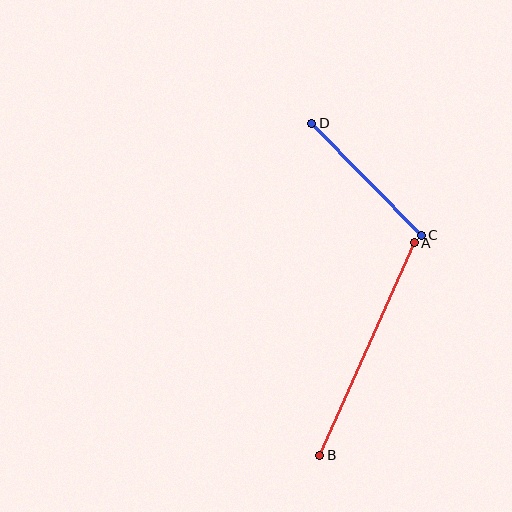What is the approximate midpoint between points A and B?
The midpoint is at approximately (367, 349) pixels.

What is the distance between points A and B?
The distance is approximately 232 pixels.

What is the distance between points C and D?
The distance is approximately 157 pixels.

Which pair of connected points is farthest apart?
Points A and B are farthest apart.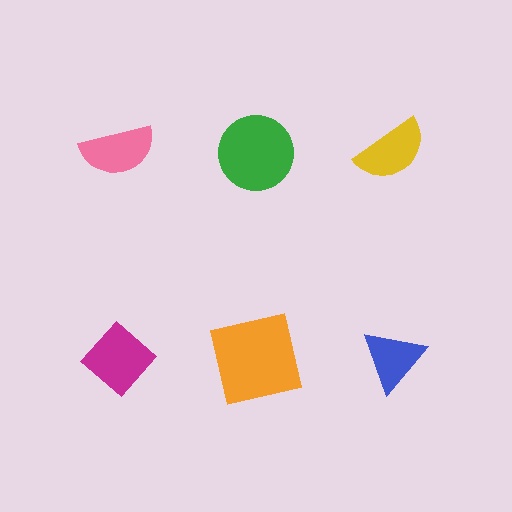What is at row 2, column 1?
A magenta diamond.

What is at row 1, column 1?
A pink semicircle.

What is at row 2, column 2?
An orange square.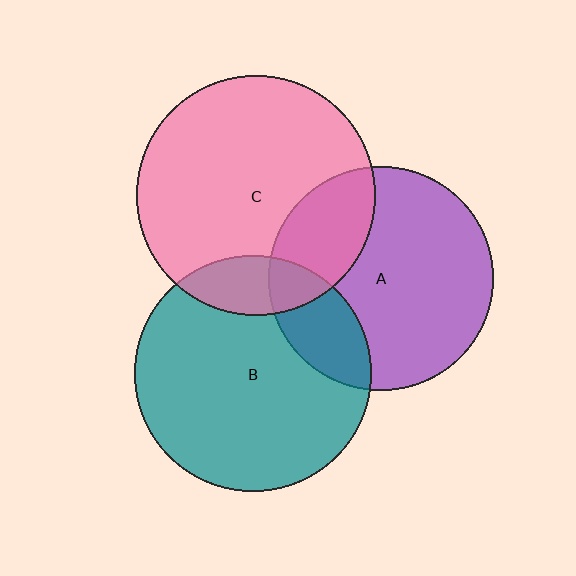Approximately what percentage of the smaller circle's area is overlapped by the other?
Approximately 20%.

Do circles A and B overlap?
Yes.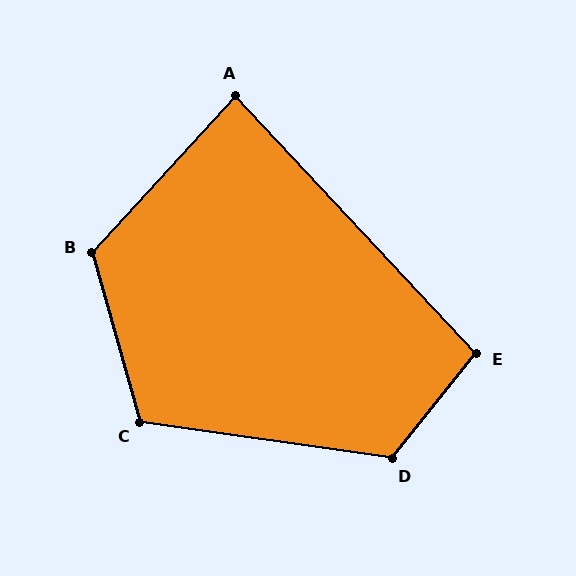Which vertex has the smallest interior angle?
A, at approximately 86 degrees.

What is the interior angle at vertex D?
Approximately 121 degrees (obtuse).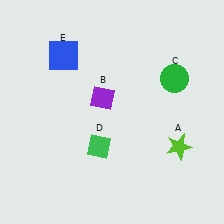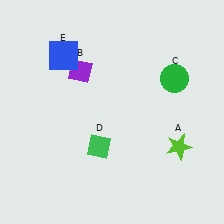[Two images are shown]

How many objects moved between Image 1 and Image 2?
1 object moved between the two images.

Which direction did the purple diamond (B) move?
The purple diamond (B) moved up.